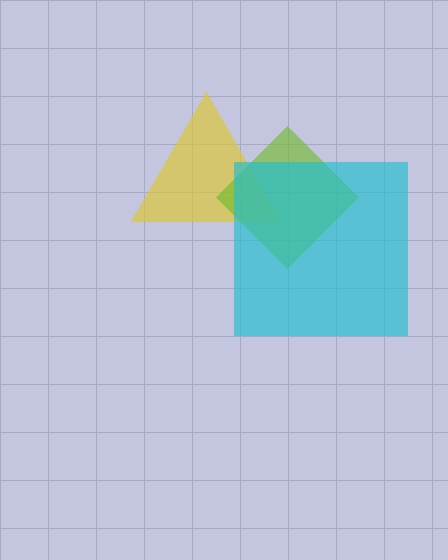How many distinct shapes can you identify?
There are 3 distinct shapes: a yellow triangle, a lime diamond, a cyan square.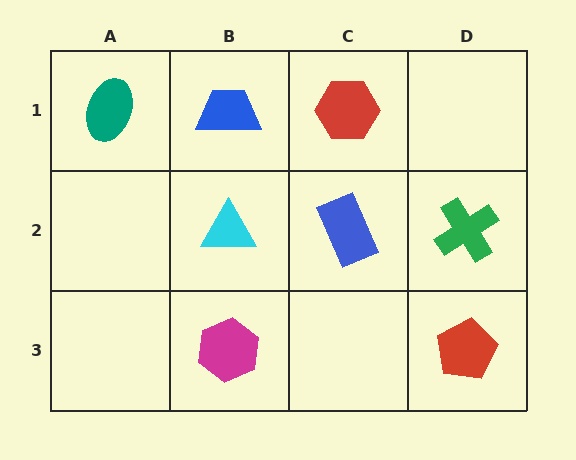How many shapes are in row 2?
3 shapes.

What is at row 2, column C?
A blue rectangle.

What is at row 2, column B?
A cyan triangle.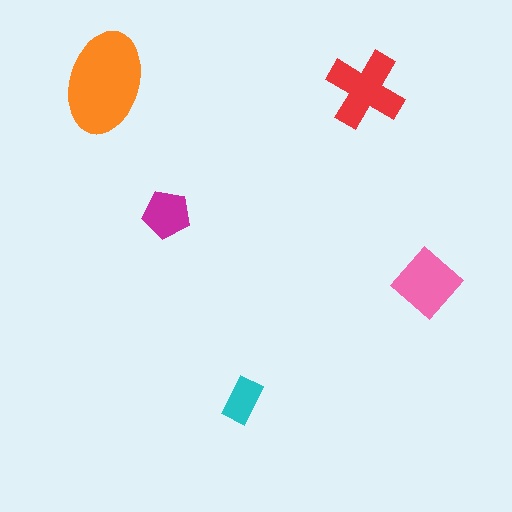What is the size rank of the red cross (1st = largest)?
2nd.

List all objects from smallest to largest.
The cyan rectangle, the magenta pentagon, the pink diamond, the red cross, the orange ellipse.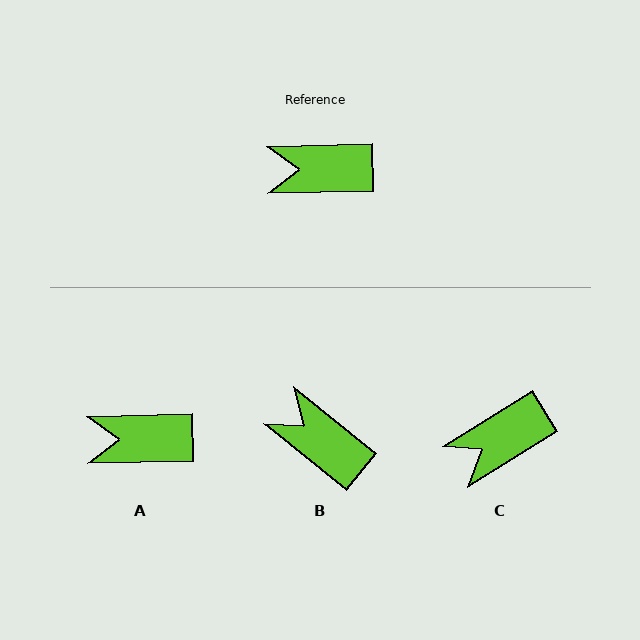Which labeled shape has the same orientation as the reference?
A.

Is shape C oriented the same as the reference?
No, it is off by about 30 degrees.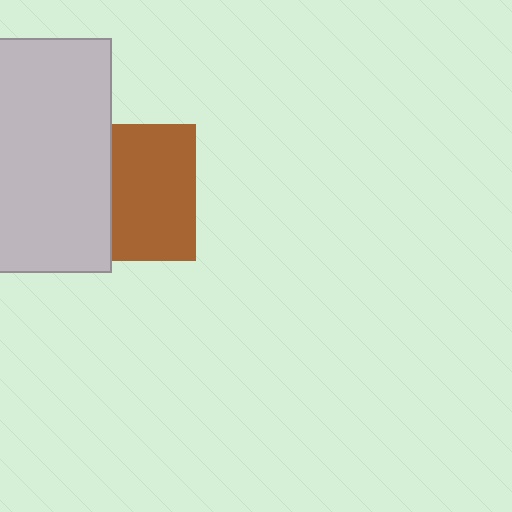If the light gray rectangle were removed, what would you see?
You would see the complete brown square.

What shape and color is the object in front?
The object in front is a light gray rectangle.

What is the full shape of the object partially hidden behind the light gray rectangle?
The partially hidden object is a brown square.